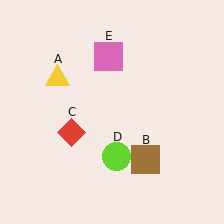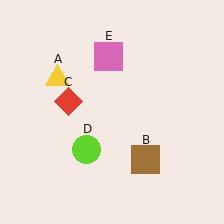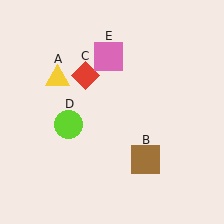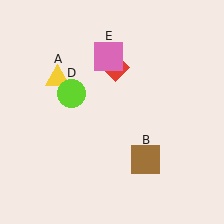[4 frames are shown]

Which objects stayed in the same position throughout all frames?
Yellow triangle (object A) and brown square (object B) and pink square (object E) remained stationary.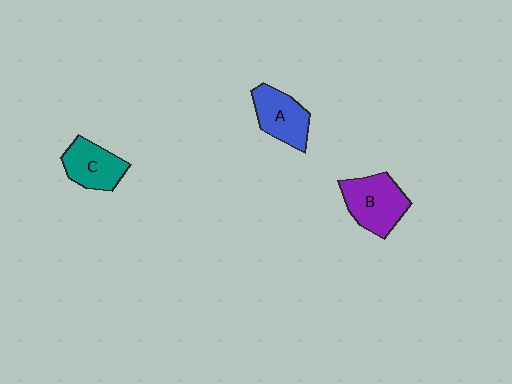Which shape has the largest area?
Shape B (purple).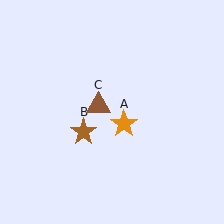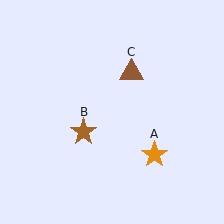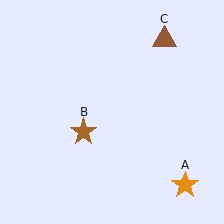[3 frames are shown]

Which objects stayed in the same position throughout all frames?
Brown star (object B) remained stationary.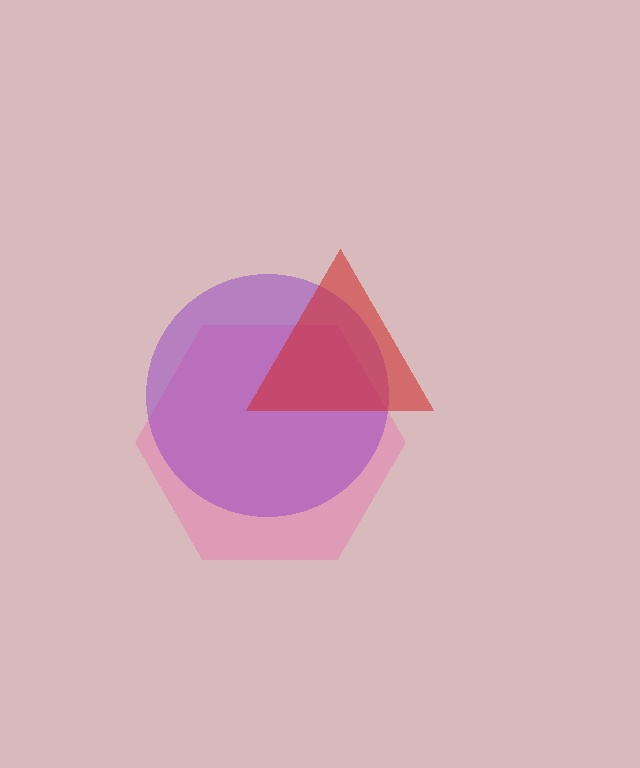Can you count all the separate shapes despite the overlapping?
Yes, there are 3 separate shapes.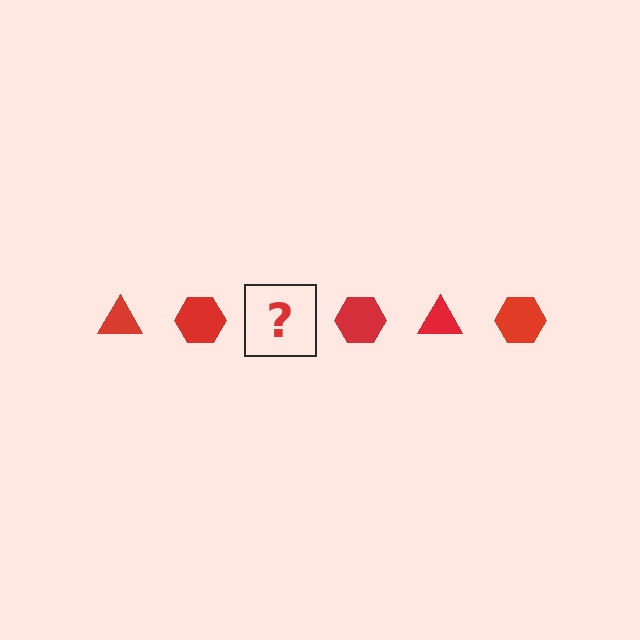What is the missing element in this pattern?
The missing element is a red triangle.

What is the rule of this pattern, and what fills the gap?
The rule is that the pattern cycles through triangle, hexagon shapes in red. The gap should be filled with a red triangle.